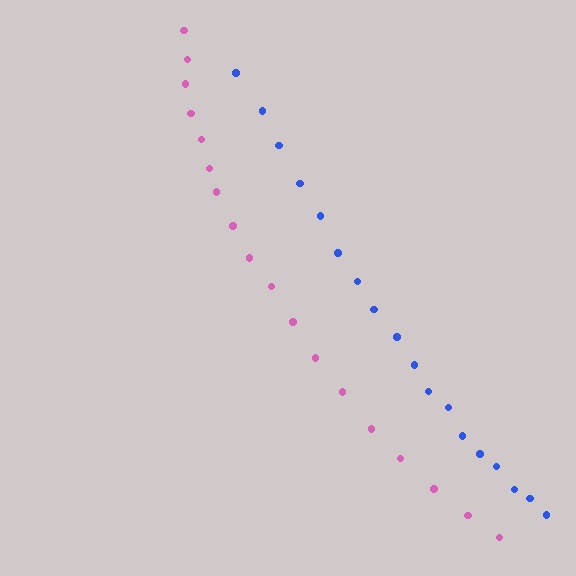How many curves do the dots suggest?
There are 2 distinct paths.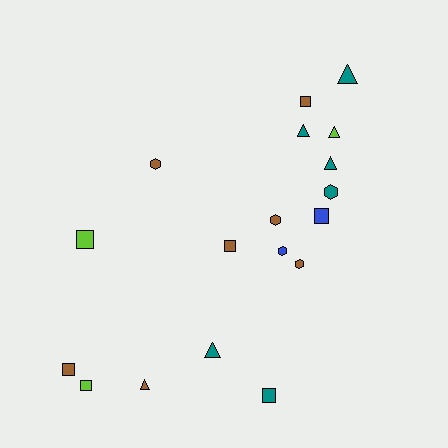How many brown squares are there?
There are 3 brown squares.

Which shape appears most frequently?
Square, with 7 objects.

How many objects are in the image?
There are 18 objects.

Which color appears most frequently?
Brown, with 7 objects.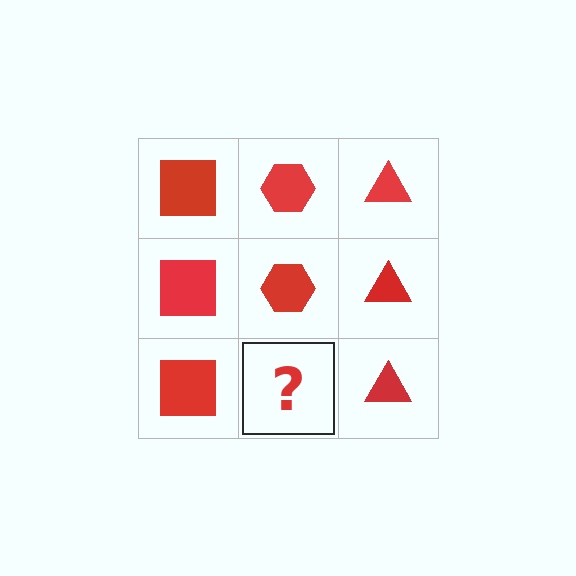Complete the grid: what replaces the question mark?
The question mark should be replaced with a red hexagon.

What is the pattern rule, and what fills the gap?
The rule is that each column has a consistent shape. The gap should be filled with a red hexagon.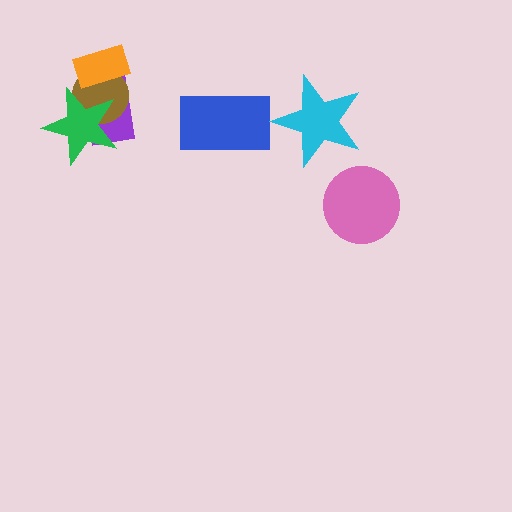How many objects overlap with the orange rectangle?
2 objects overlap with the orange rectangle.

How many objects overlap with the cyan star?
0 objects overlap with the cyan star.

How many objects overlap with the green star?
2 objects overlap with the green star.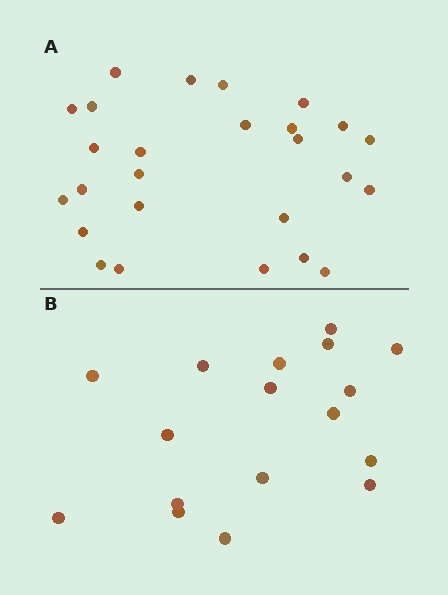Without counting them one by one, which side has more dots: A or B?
Region A (the top region) has more dots.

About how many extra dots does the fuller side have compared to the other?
Region A has roughly 8 or so more dots than region B.